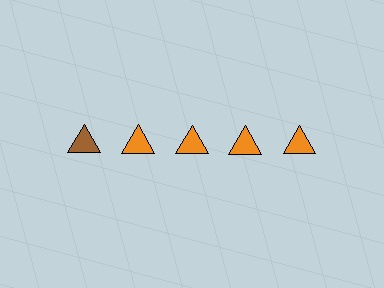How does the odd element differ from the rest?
It has a different color: brown instead of orange.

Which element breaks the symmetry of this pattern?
The brown triangle in the top row, leftmost column breaks the symmetry. All other shapes are orange triangles.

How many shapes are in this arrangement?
There are 5 shapes arranged in a grid pattern.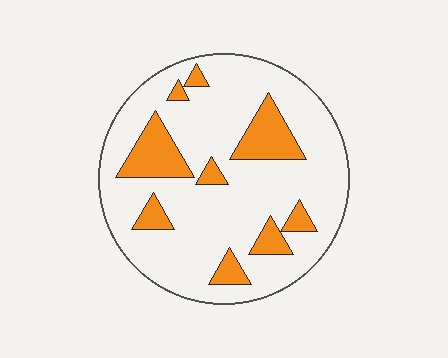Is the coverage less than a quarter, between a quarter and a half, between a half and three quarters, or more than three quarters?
Less than a quarter.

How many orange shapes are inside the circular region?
9.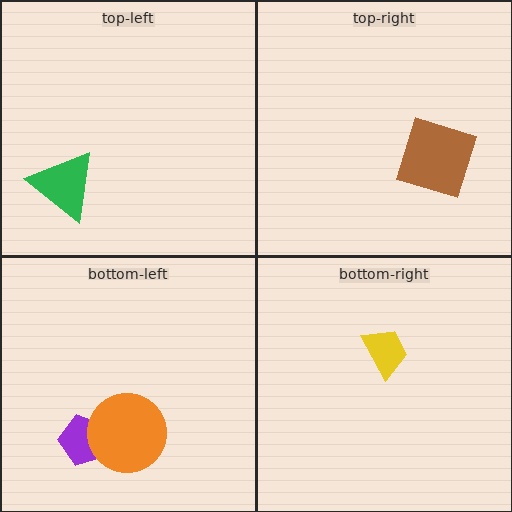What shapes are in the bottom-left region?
The purple pentagon, the orange circle.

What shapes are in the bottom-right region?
The yellow trapezoid.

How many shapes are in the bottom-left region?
2.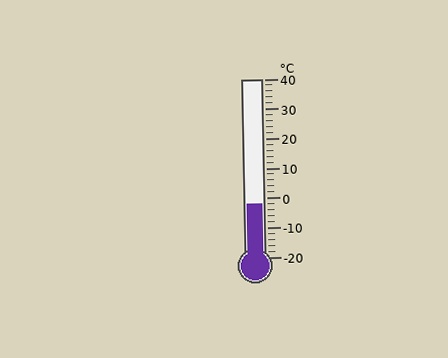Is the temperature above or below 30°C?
The temperature is below 30°C.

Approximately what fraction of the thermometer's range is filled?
The thermometer is filled to approximately 30% of its range.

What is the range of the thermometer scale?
The thermometer scale ranges from -20°C to 40°C.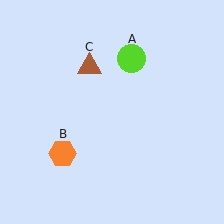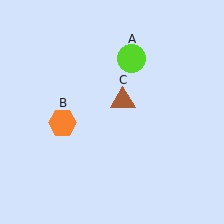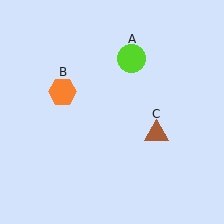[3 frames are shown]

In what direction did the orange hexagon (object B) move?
The orange hexagon (object B) moved up.